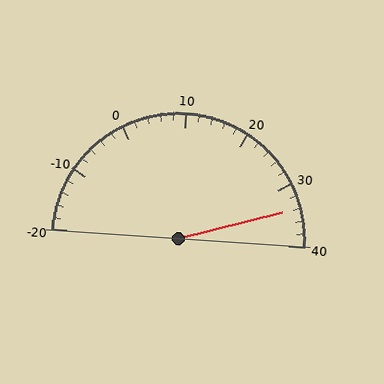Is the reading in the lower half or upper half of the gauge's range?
The reading is in the upper half of the range (-20 to 40).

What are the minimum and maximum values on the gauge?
The gauge ranges from -20 to 40.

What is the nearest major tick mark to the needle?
The nearest major tick mark is 30.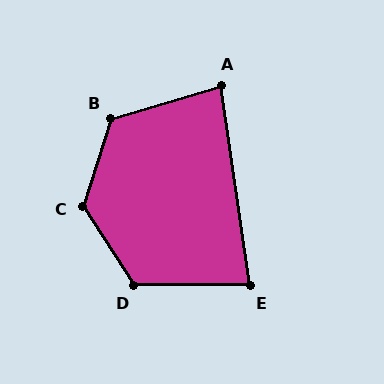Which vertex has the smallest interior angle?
E, at approximately 82 degrees.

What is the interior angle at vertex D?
Approximately 123 degrees (obtuse).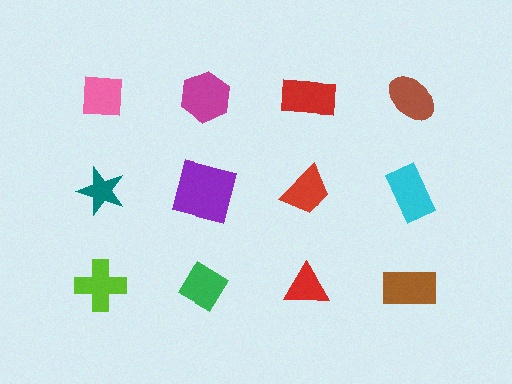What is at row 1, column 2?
A magenta hexagon.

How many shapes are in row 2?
4 shapes.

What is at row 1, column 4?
A brown ellipse.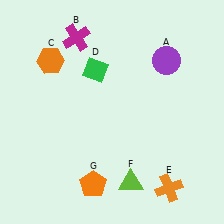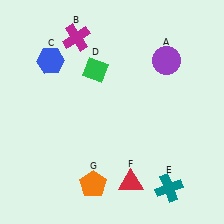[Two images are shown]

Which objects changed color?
C changed from orange to blue. E changed from orange to teal. F changed from lime to red.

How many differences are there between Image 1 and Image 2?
There are 3 differences between the two images.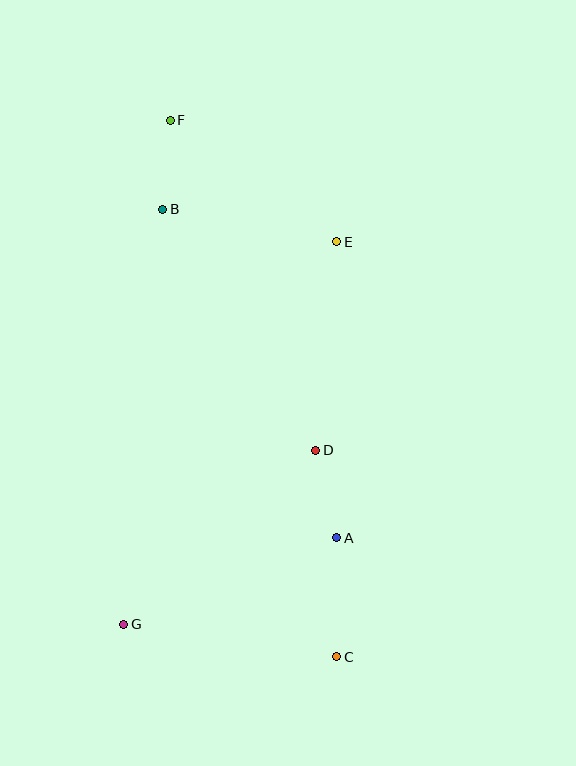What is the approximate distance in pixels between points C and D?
The distance between C and D is approximately 207 pixels.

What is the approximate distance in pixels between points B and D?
The distance between B and D is approximately 286 pixels.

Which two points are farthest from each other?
Points C and F are farthest from each other.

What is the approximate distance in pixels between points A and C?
The distance between A and C is approximately 119 pixels.